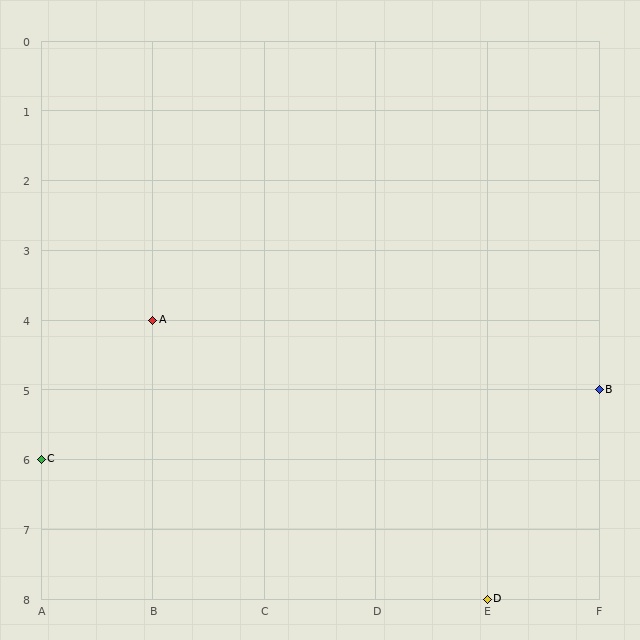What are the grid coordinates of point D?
Point D is at grid coordinates (E, 8).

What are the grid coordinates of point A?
Point A is at grid coordinates (B, 4).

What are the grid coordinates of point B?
Point B is at grid coordinates (F, 5).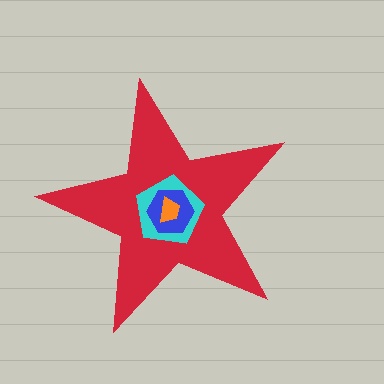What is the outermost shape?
The red star.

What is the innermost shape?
The orange trapezoid.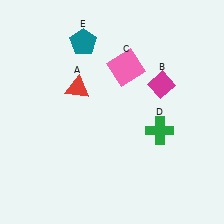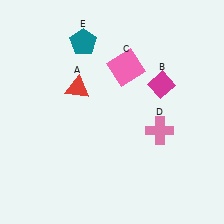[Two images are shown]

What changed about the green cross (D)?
In Image 1, D is green. In Image 2, it changed to pink.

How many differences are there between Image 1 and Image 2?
There is 1 difference between the two images.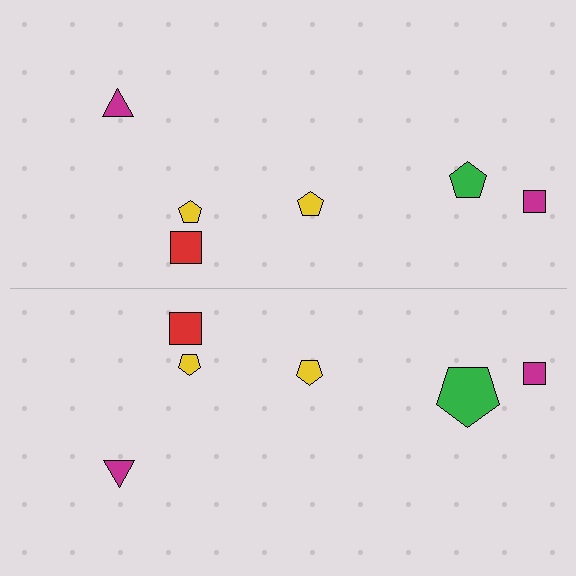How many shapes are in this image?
There are 12 shapes in this image.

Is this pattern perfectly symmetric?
No, the pattern is not perfectly symmetric. The green pentagon on the bottom side has a different size than its mirror counterpart.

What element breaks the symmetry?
The green pentagon on the bottom side has a different size than its mirror counterpart.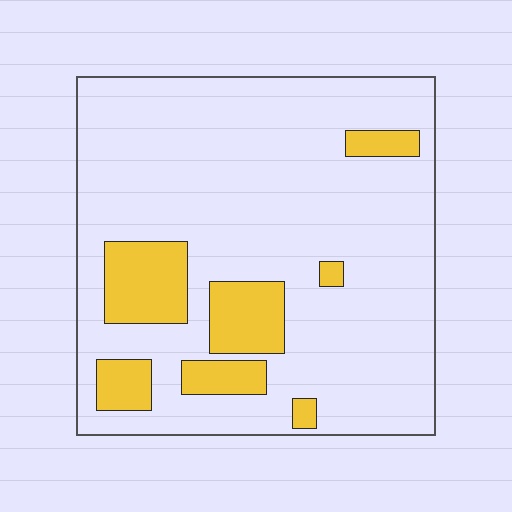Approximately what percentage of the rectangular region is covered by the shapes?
Approximately 15%.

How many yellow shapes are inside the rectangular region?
7.